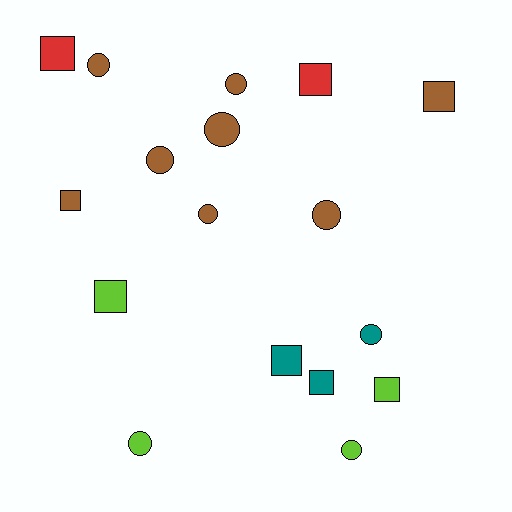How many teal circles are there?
There is 1 teal circle.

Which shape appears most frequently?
Circle, with 9 objects.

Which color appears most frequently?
Brown, with 8 objects.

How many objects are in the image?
There are 17 objects.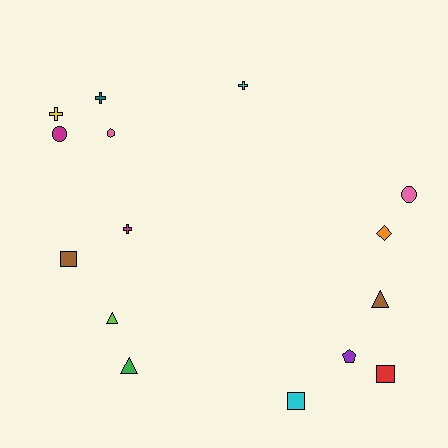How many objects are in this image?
There are 15 objects.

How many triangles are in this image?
There are 3 triangles.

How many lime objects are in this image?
There is 1 lime object.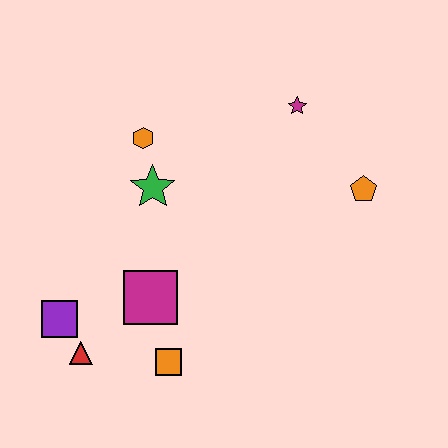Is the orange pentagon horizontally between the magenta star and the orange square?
No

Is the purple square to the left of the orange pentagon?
Yes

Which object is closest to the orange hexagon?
The green star is closest to the orange hexagon.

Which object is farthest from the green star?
The orange pentagon is farthest from the green star.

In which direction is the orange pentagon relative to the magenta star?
The orange pentagon is below the magenta star.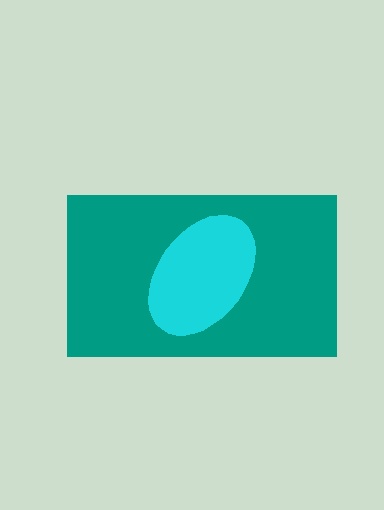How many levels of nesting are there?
2.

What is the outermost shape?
The teal rectangle.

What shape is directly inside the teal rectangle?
The cyan ellipse.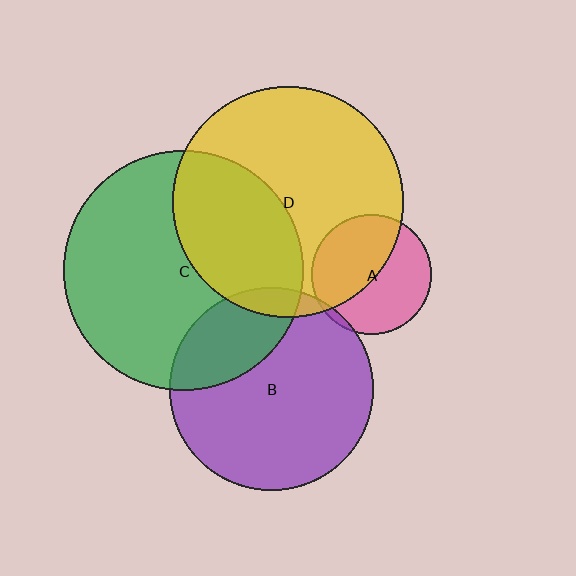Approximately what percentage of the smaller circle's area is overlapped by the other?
Approximately 50%.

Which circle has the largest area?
Circle C (green).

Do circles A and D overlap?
Yes.